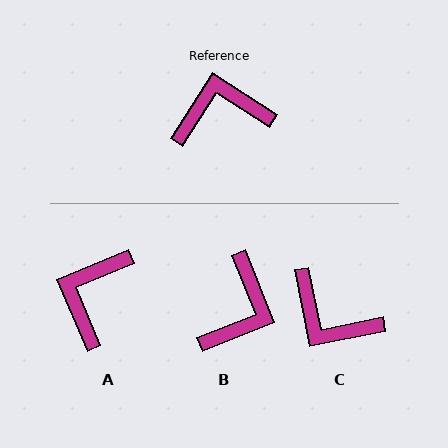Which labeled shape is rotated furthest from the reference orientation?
C, about 134 degrees away.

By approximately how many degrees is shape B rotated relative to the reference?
Approximately 126 degrees clockwise.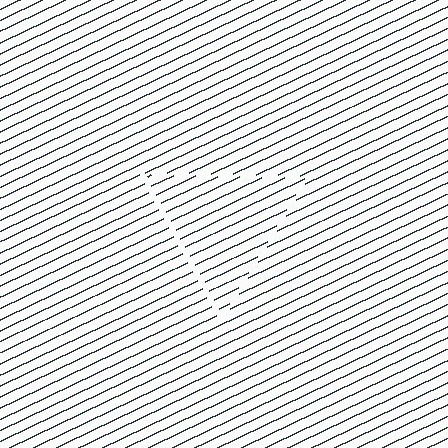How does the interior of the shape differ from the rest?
The interior of the shape contains the same grating, shifted by half a period — the contour is defined by the phase discontinuity where line-ends from the inner and outer gratings abut.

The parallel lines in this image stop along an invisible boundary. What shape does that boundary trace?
An illusory triangle. The interior of the shape contains the same grating, shifted by half a period — the contour is defined by the phase discontinuity where line-ends from the inner and outer gratings abut.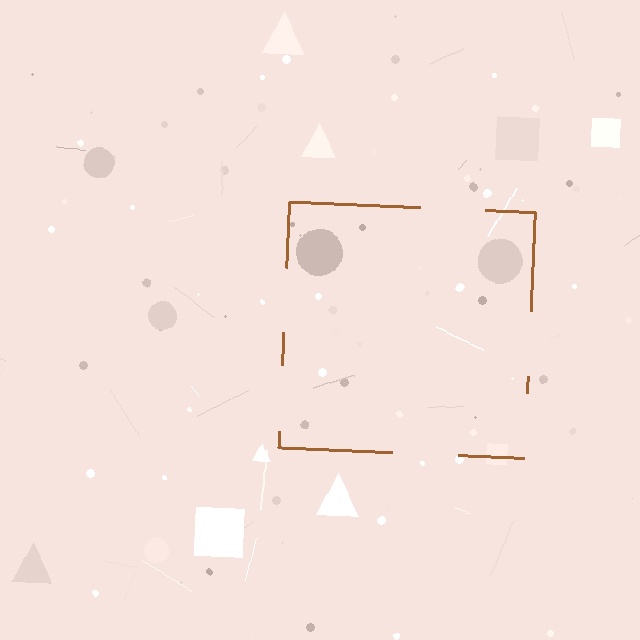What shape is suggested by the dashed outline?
The dashed outline suggests a square.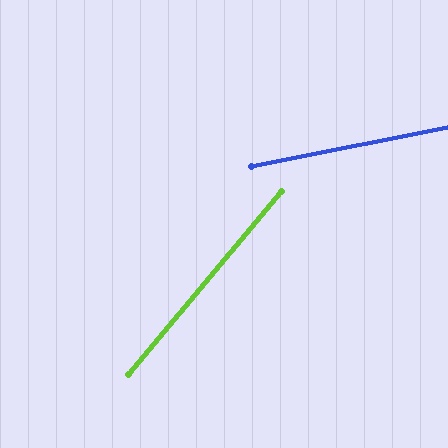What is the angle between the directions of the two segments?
Approximately 39 degrees.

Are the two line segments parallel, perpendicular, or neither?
Neither parallel nor perpendicular — they differ by about 39°.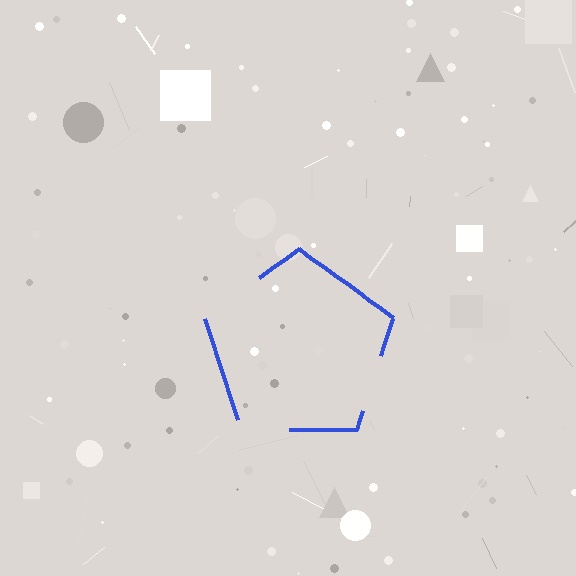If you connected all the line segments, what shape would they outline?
They would outline a pentagon.